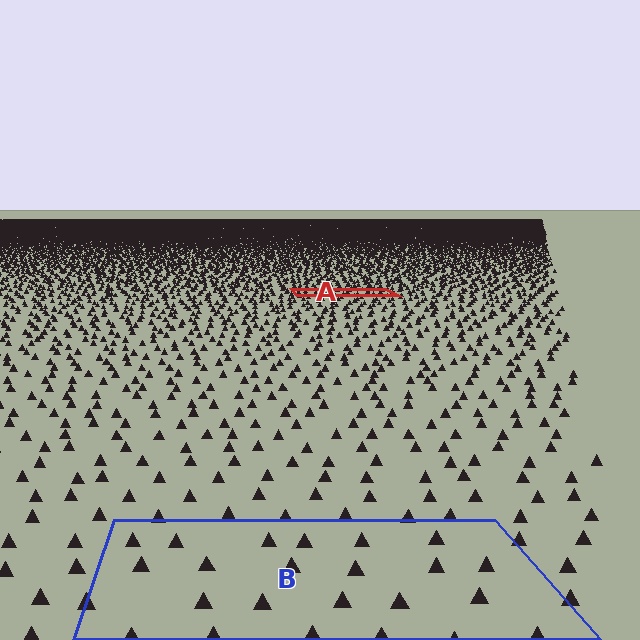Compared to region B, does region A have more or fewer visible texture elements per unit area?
Region A has more texture elements per unit area — they are packed more densely because it is farther away.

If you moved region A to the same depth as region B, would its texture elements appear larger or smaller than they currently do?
They would appear larger. At a closer depth, the same texture elements are projected at a bigger on-screen size.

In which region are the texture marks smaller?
The texture marks are smaller in region A, because it is farther away.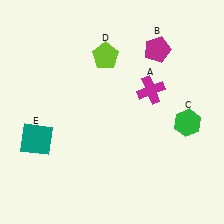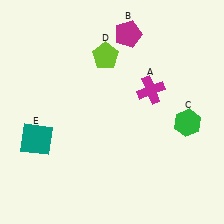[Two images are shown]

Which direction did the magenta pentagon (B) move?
The magenta pentagon (B) moved left.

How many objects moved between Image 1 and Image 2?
1 object moved between the two images.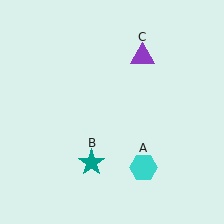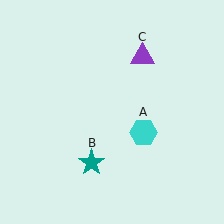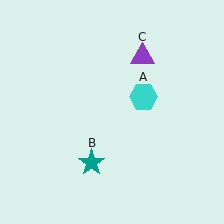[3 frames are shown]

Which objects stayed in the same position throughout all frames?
Teal star (object B) and purple triangle (object C) remained stationary.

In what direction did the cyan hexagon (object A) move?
The cyan hexagon (object A) moved up.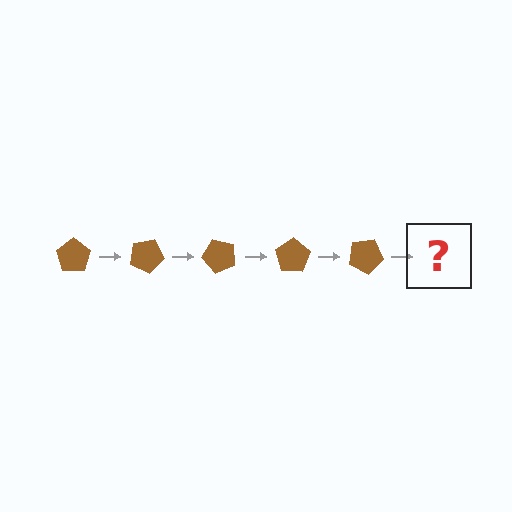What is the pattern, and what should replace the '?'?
The pattern is that the pentagon rotates 25 degrees each step. The '?' should be a brown pentagon rotated 125 degrees.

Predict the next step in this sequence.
The next step is a brown pentagon rotated 125 degrees.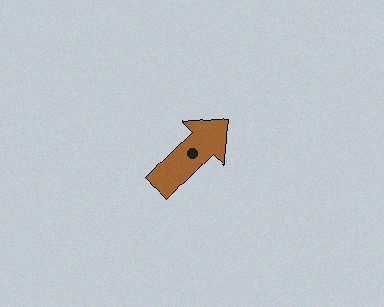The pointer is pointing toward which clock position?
Roughly 1 o'clock.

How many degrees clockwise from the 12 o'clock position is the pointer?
Approximately 44 degrees.